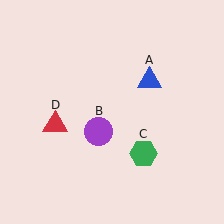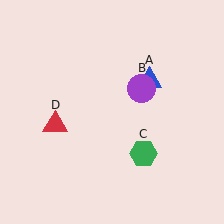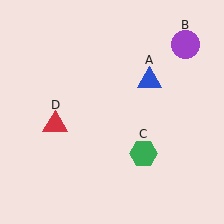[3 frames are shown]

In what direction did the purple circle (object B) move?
The purple circle (object B) moved up and to the right.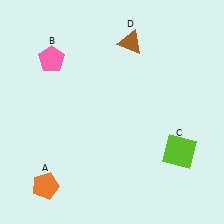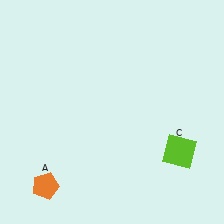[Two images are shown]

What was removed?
The pink pentagon (B), the brown triangle (D) were removed in Image 2.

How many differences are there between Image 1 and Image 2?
There are 2 differences between the two images.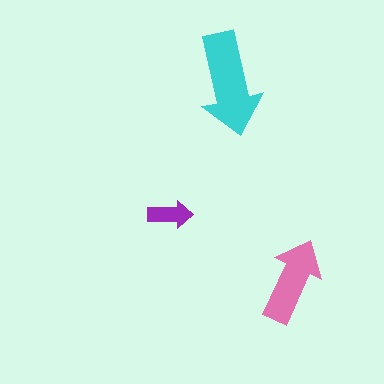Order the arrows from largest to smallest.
the cyan one, the pink one, the purple one.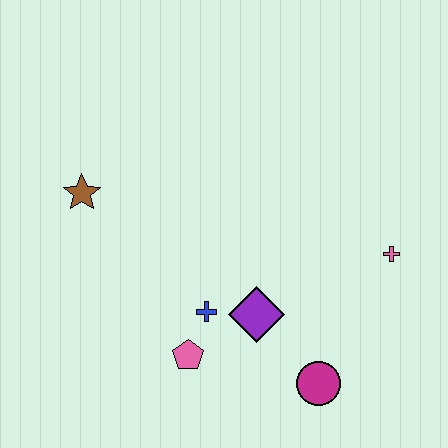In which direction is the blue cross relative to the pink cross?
The blue cross is to the left of the pink cross.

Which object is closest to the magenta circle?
The purple diamond is closest to the magenta circle.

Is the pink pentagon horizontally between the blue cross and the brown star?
Yes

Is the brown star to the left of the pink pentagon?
Yes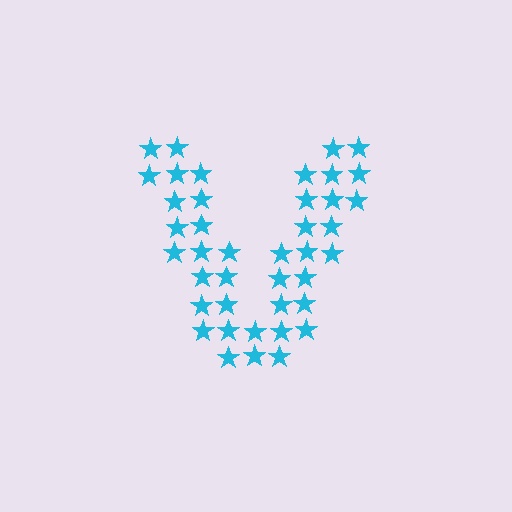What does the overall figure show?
The overall figure shows the letter V.